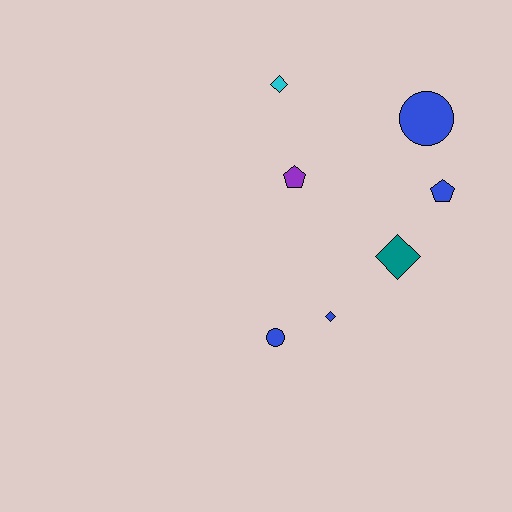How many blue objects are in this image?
There are 4 blue objects.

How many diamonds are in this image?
There are 3 diamonds.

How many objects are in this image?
There are 7 objects.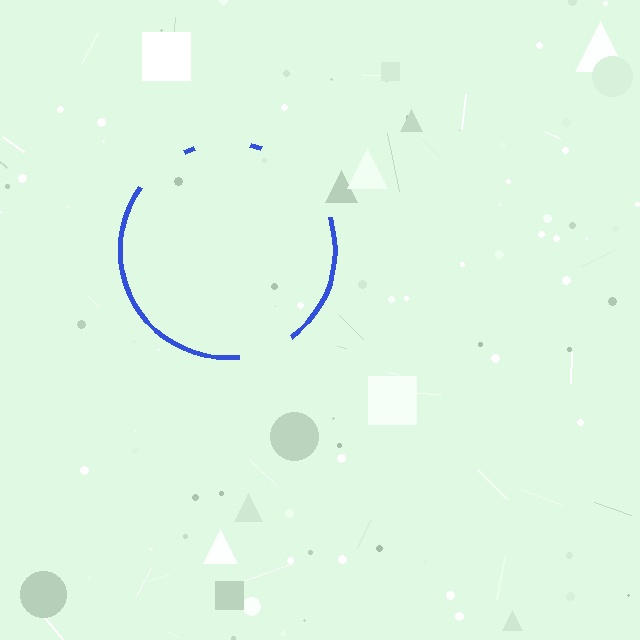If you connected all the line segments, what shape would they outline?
They would outline a circle.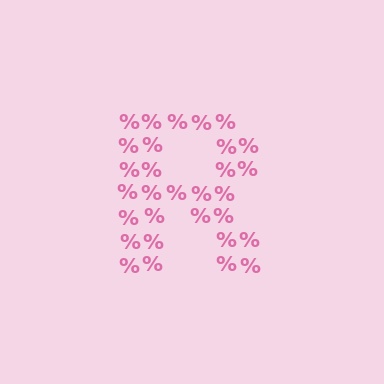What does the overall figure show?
The overall figure shows the letter R.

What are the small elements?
The small elements are percent signs.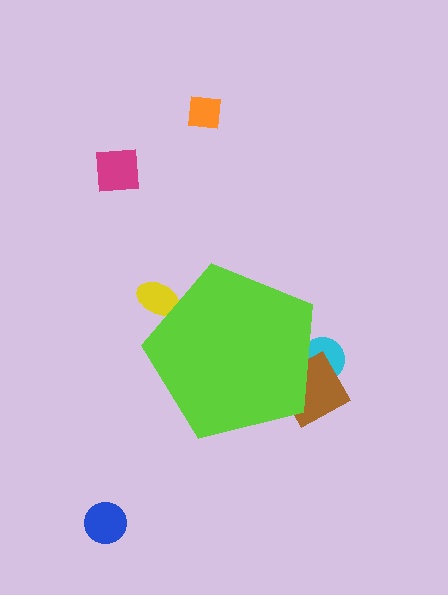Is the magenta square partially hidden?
No, the magenta square is fully visible.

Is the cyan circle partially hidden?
Yes, the cyan circle is partially hidden behind the lime pentagon.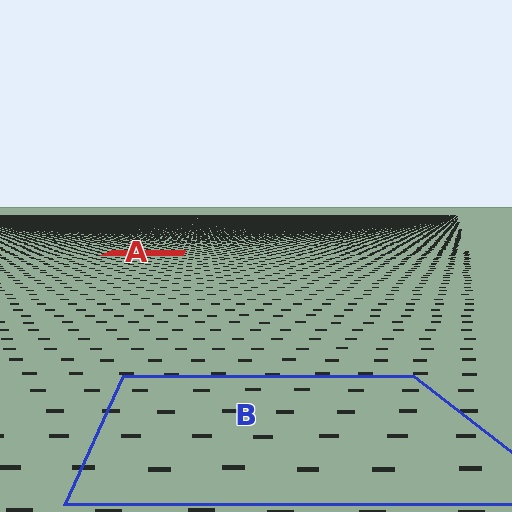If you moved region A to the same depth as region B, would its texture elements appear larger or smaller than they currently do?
They would appear larger. At a closer depth, the same texture elements are projected at a bigger on-screen size.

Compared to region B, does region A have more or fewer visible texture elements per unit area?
Region A has more texture elements per unit area — they are packed more densely because it is farther away.